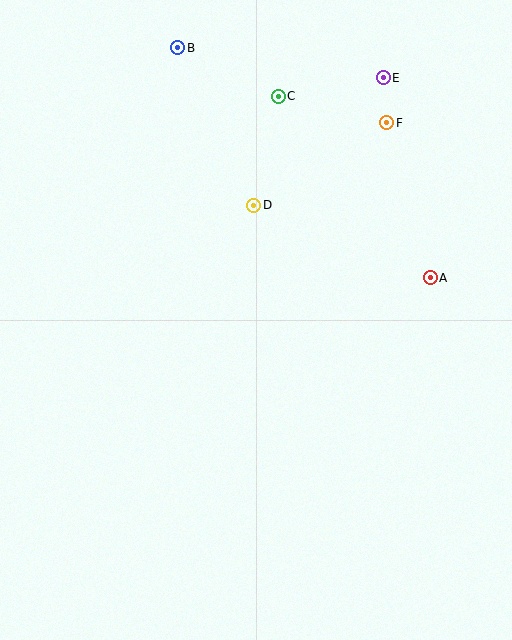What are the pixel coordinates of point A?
Point A is at (430, 278).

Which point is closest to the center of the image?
Point D at (254, 205) is closest to the center.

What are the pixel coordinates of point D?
Point D is at (254, 205).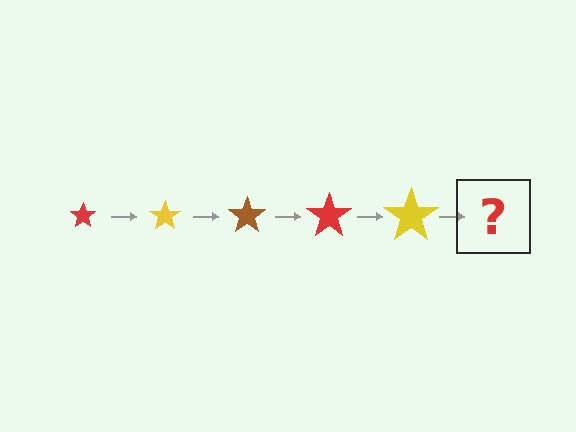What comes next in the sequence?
The next element should be a brown star, larger than the previous one.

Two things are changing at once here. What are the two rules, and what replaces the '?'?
The two rules are that the star grows larger each step and the color cycles through red, yellow, and brown. The '?' should be a brown star, larger than the previous one.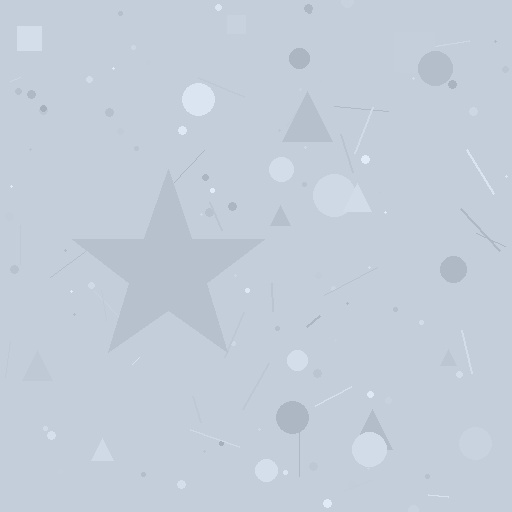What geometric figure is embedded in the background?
A star is embedded in the background.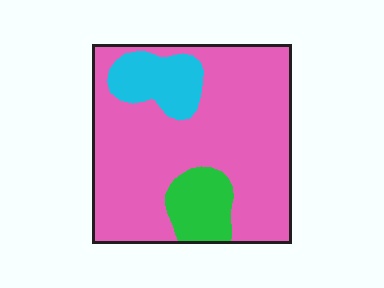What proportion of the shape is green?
Green covers about 10% of the shape.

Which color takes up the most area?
Pink, at roughly 75%.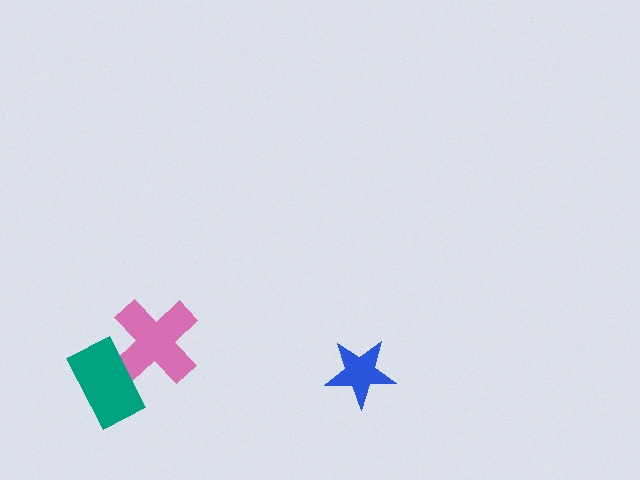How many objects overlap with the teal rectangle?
1 object overlaps with the teal rectangle.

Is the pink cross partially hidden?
Yes, it is partially covered by another shape.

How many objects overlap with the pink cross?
1 object overlaps with the pink cross.